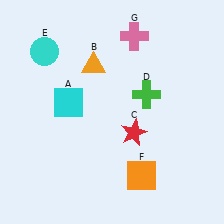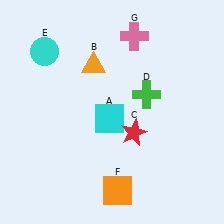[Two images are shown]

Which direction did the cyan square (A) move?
The cyan square (A) moved right.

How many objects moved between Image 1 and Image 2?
2 objects moved between the two images.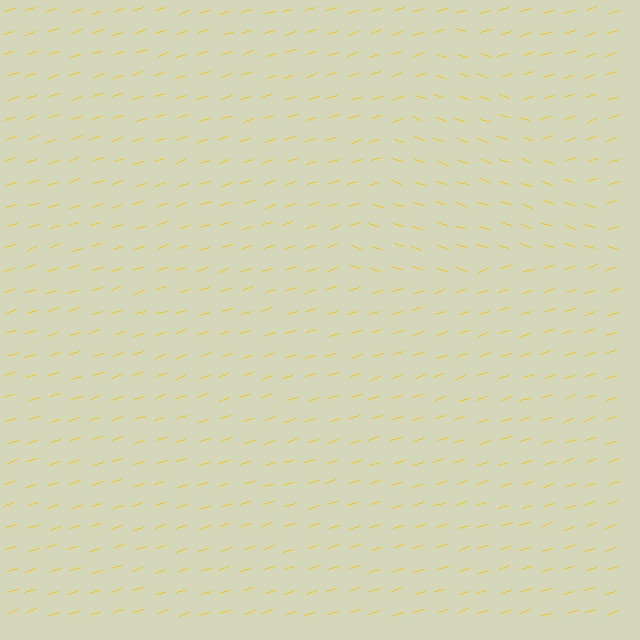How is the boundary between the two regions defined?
The boundary is defined purely by a change in line orientation (approximately 35 degrees difference). All lines are the same color and thickness.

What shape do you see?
I see a triangle.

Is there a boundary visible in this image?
Yes, there is a texture boundary formed by a change in line orientation.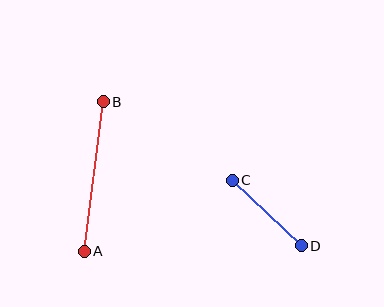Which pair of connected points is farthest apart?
Points A and B are farthest apart.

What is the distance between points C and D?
The distance is approximately 95 pixels.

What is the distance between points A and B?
The distance is approximately 150 pixels.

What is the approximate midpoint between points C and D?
The midpoint is at approximately (267, 213) pixels.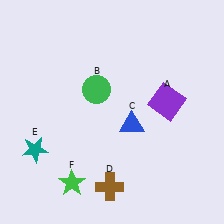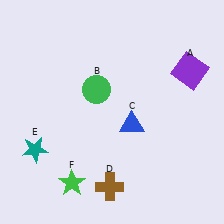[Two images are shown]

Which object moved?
The purple square (A) moved up.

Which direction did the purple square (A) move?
The purple square (A) moved up.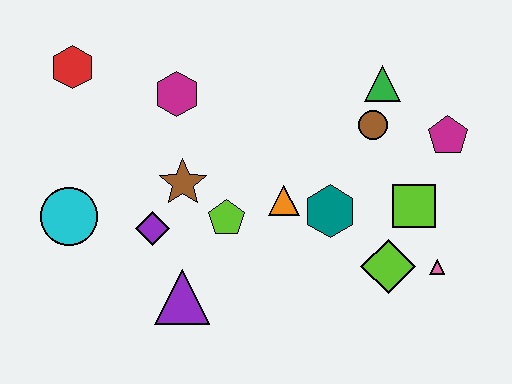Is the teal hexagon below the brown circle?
Yes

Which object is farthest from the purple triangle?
The magenta pentagon is farthest from the purple triangle.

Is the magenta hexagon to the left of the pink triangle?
Yes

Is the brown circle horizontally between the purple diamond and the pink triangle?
Yes